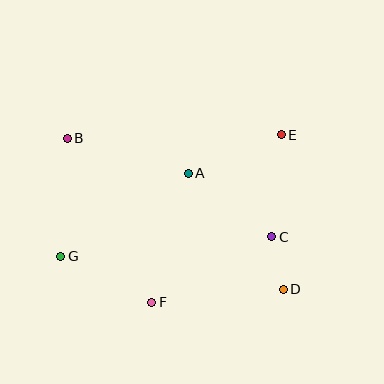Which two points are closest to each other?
Points C and D are closest to each other.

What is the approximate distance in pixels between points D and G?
The distance between D and G is approximately 225 pixels.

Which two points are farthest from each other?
Points B and D are farthest from each other.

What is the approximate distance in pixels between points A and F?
The distance between A and F is approximately 134 pixels.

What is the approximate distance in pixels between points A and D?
The distance between A and D is approximately 150 pixels.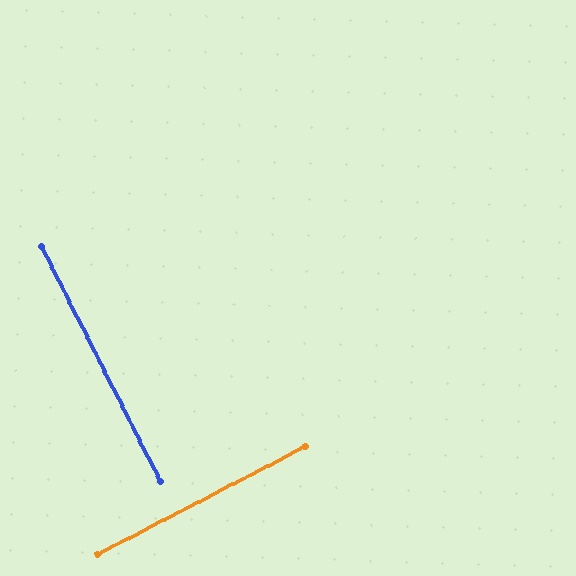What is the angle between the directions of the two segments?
Approximately 89 degrees.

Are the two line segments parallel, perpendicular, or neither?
Perpendicular — they meet at approximately 89°.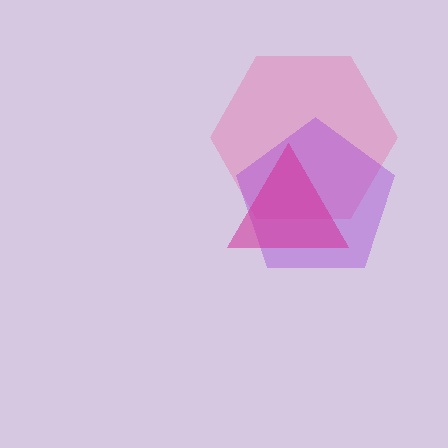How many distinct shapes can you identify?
There are 3 distinct shapes: a pink hexagon, a purple pentagon, a magenta triangle.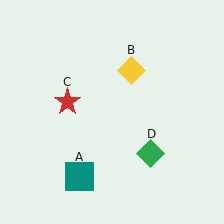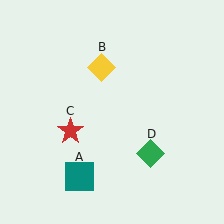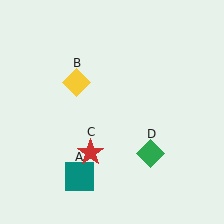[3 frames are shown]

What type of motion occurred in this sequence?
The yellow diamond (object B), red star (object C) rotated counterclockwise around the center of the scene.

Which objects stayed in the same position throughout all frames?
Teal square (object A) and green diamond (object D) remained stationary.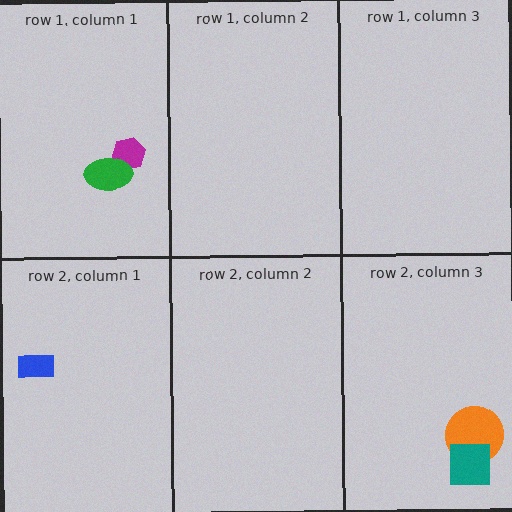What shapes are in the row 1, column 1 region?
The magenta hexagon, the green ellipse.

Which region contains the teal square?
The row 2, column 3 region.